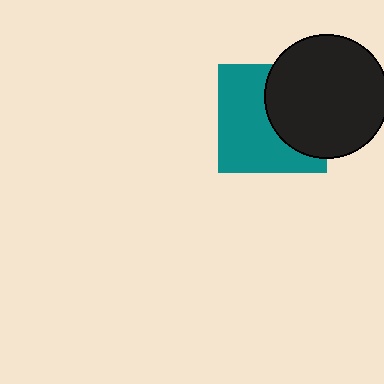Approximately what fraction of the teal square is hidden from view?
Roughly 42% of the teal square is hidden behind the black circle.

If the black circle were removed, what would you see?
You would see the complete teal square.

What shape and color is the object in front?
The object in front is a black circle.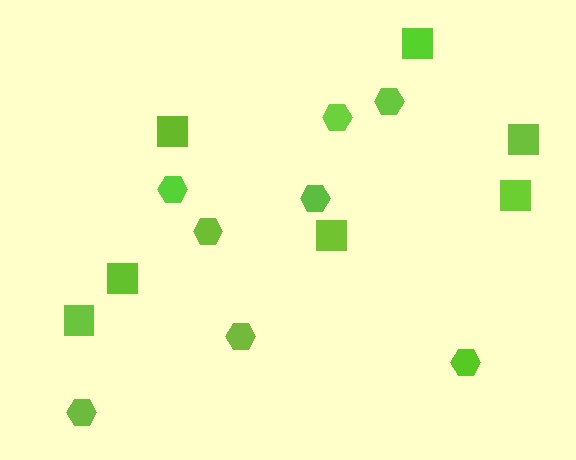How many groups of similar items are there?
There are 2 groups: one group of squares (7) and one group of hexagons (8).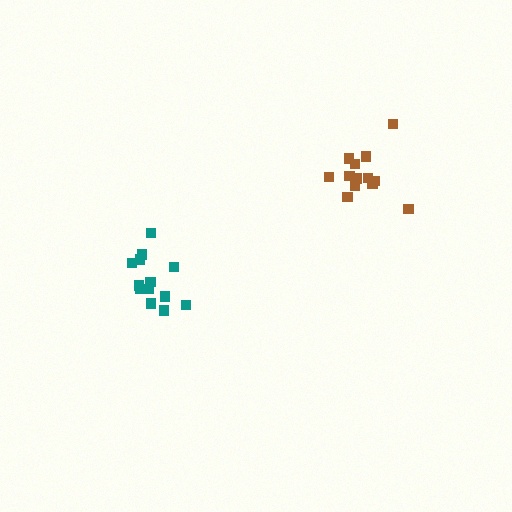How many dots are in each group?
Group 1: 13 dots, Group 2: 13 dots (26 total).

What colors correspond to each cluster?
The clusters are colored: teal, brown.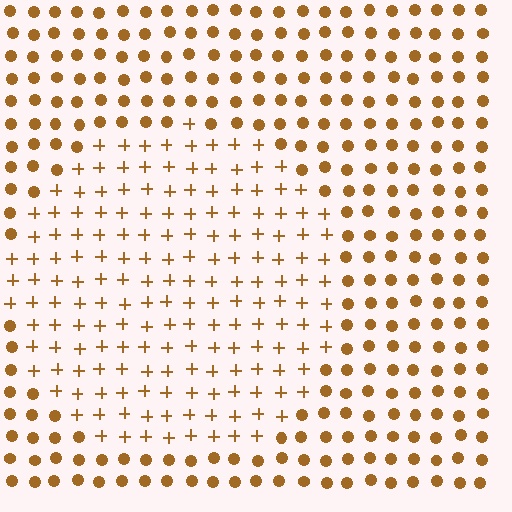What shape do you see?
I see a circle.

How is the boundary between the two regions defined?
The boundary is defined by a change in element shape: plus signs inside vs. circles outside. All elements share the same color and spacing.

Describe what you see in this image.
The image is filled with small brown elements arranged in a uniform grid. A circle-shaped region contains plus signs, while the surrounding area contains circles. The boundary is defined purely by the change in element shape.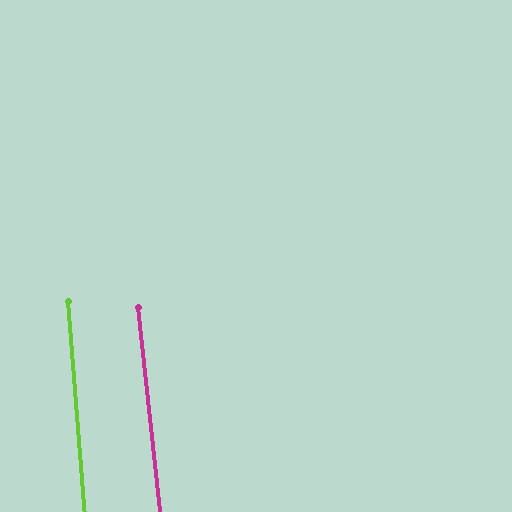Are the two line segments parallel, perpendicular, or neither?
Parallel — their directions differ by only 1.6°.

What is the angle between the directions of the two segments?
Approximately 2 degrees.